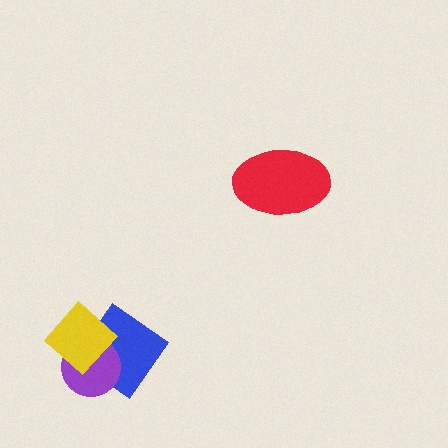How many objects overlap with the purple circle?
2 objects overlap with the purple circle.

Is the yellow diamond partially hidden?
No, no other shape covers it.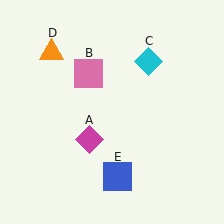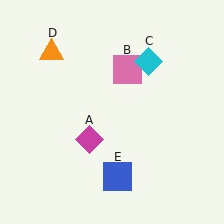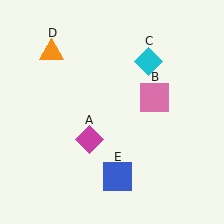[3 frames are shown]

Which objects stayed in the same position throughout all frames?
Magenta diamond (object A) and cyan diamond (object C) and orange triangle (object D) and blue square (object E) remained stationary.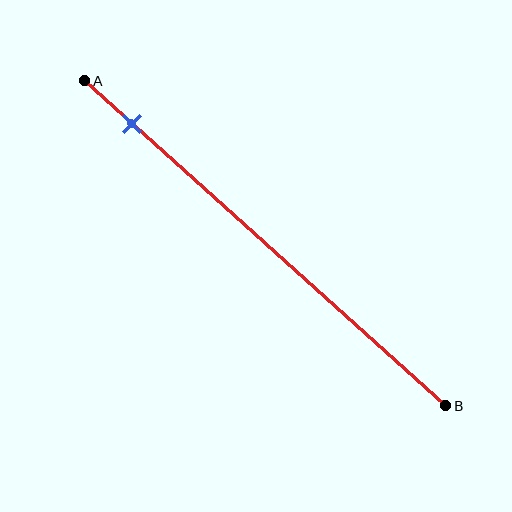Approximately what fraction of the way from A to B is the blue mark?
The blue mark is approximately 15% of the way from A to B.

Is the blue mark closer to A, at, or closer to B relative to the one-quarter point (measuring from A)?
The blue mark is closer to point A than the one-quarter point of segment AB.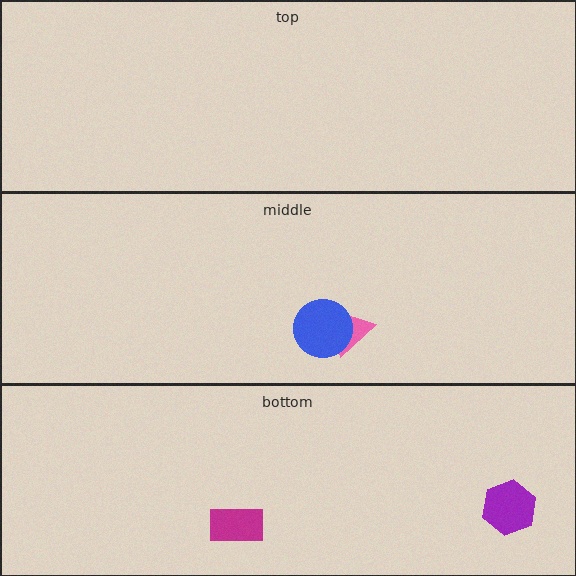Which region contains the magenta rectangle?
The bottom region.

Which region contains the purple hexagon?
The bottom region.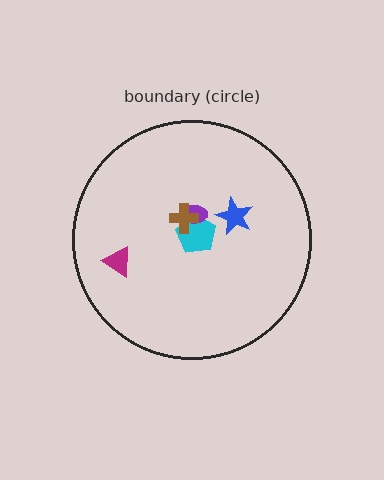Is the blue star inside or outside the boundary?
Inside.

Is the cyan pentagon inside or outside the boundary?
Inside.